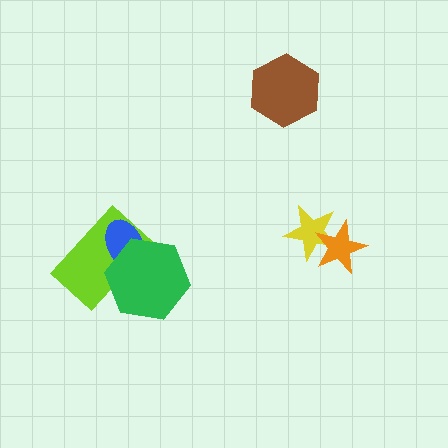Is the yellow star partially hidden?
Yes, it is partially covered by another shape.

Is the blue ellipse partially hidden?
Yes, it is partially covered by another shape.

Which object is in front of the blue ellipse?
The green hexagon is in front of the blue ellipse.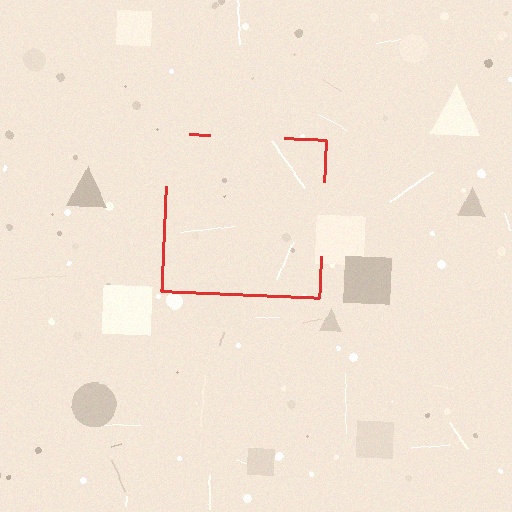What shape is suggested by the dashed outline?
The dashed outline suggests a square.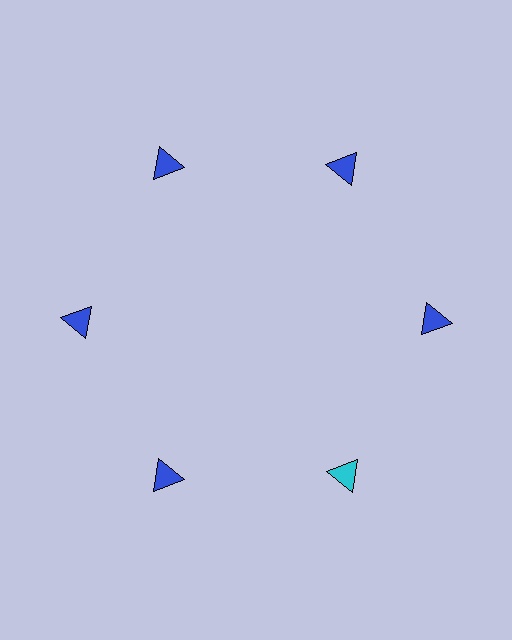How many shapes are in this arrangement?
There are 6 shapes arranged in a ring pattern.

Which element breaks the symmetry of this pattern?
The cyan triangle at roughly the 5 o'clock position breaks the symmetry. All other shapes are blue triangles.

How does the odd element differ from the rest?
It has a different color: cyan instead of blue.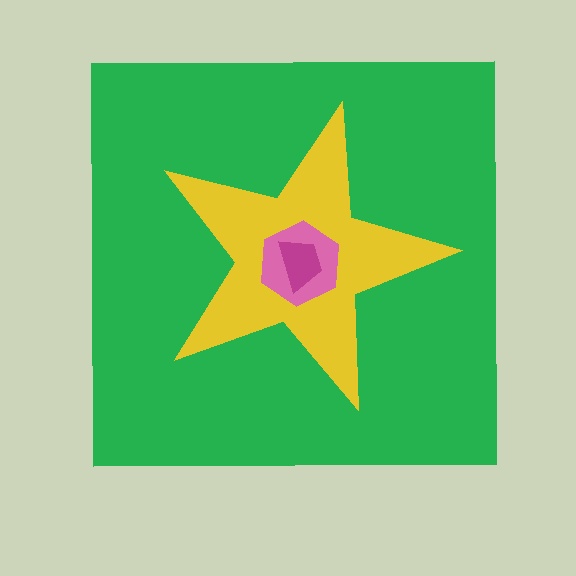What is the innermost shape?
The magenta trapezoid.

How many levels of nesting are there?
4.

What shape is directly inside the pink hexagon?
The magenta trapezoid.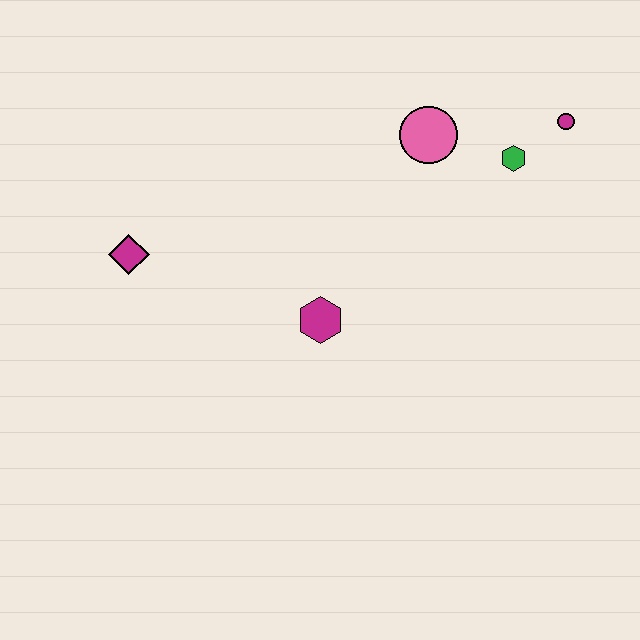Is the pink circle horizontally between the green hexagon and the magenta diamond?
Yes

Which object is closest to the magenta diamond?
The magenta hexagon is closest to the magenta diamond.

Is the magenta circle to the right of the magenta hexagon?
Yes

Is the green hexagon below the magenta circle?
Yes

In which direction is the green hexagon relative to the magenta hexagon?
The green hexagon is to the right of the magenta hexagon.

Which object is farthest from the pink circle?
The magenta diamond is farthest from the pink circle.